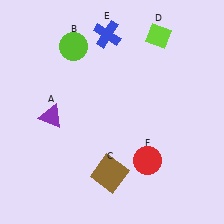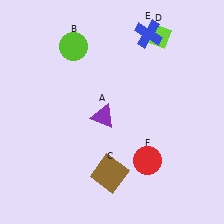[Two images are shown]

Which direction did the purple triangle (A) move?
The purple triangle (A) moved right.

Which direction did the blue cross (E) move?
The blue cross (E) moved right.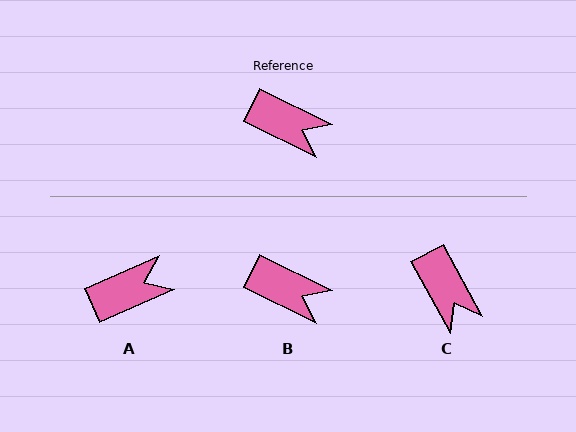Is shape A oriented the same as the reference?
No, it is off by about 49 degrees.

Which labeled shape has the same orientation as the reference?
B.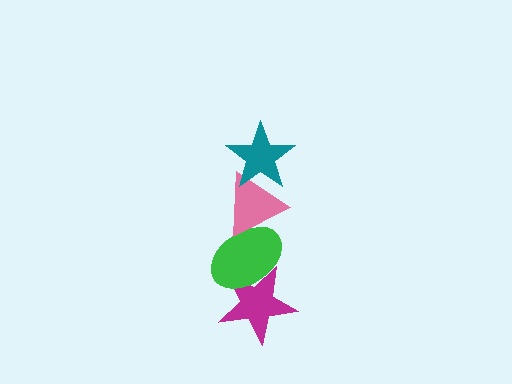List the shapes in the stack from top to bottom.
From top to bottom: the teal star, the pink triangle, the green ellipse, the magenta star.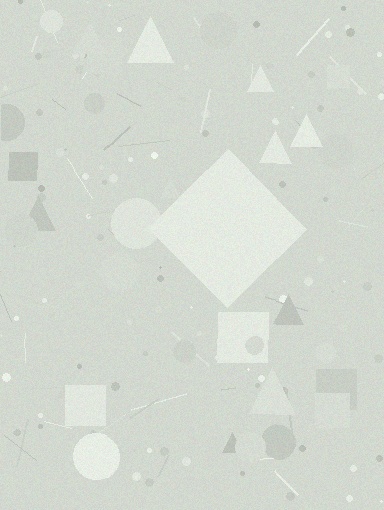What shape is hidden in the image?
A diamond is hidden in the image.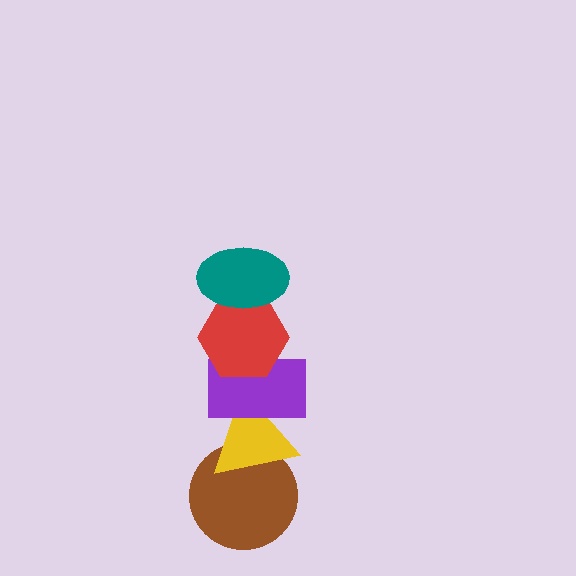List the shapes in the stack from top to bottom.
From top to bottom: the teal ellipse, the red hexagon, the purple rectangle, the yellow triangle, the brown circle.